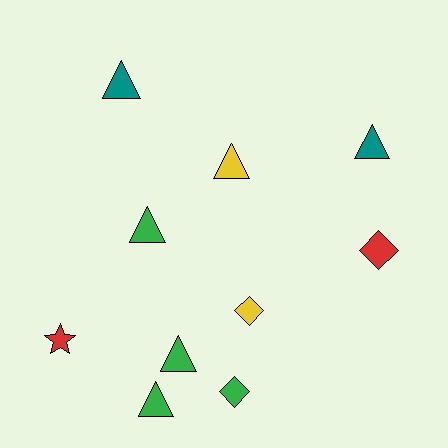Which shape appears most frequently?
Triangle, with 6 objects.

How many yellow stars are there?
There are no yellow stars.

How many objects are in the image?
There are 10 objects.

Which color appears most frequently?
Green, with 4 objects.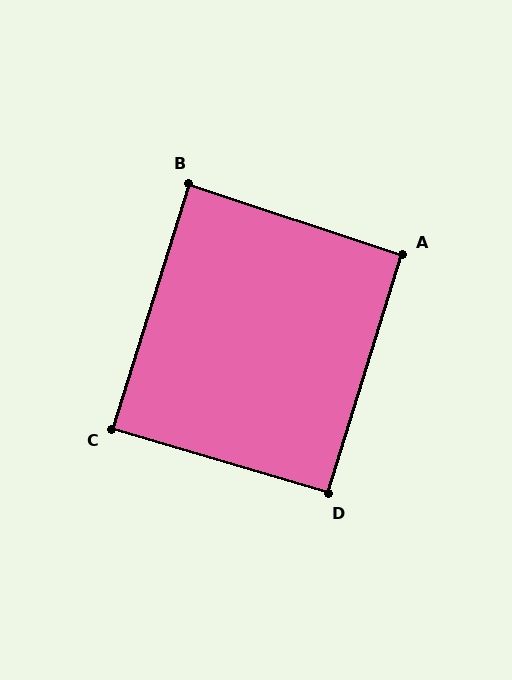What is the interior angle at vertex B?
Approximately 89 degrees (approximately right).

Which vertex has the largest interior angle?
A, at approximately 91 degrees.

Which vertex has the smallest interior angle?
C, at approximately 89 degrees.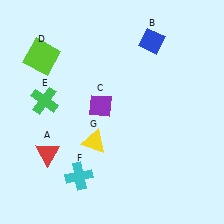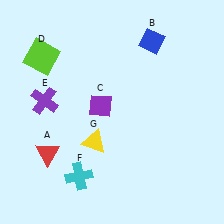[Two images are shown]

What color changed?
The cross (E) changed from green in Image 1 to purple in Image 2.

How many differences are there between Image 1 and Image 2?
There is 1 difference between the two images.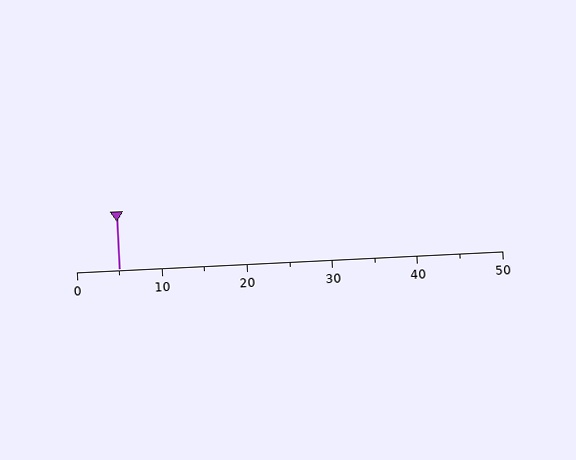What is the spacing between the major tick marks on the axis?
The major ticks are spaced 10 apart.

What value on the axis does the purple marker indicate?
The marker indicates approximately 5.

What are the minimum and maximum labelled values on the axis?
The axis runs from 0 to 50.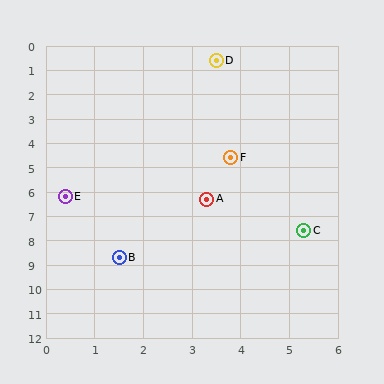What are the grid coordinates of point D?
Point D is at approximately (3.5, 0.6).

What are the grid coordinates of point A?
Point A is at approximately (3.3, 6.3).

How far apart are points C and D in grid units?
Points C and D are about 7.2 grid units apart.